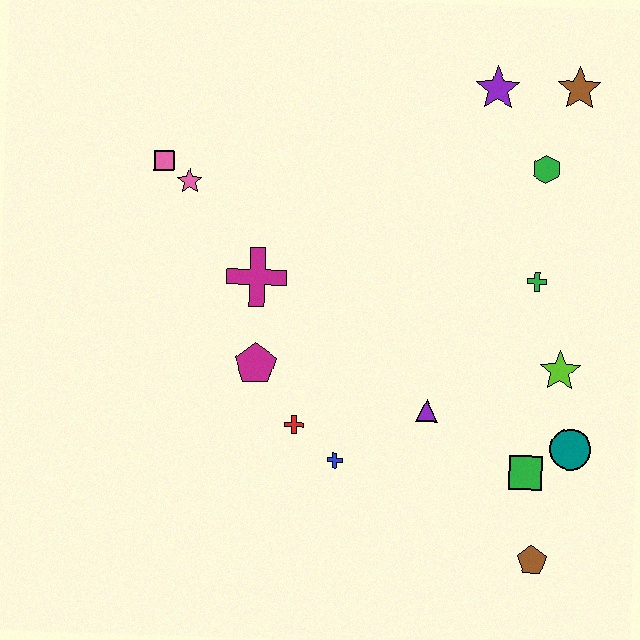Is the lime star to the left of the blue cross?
No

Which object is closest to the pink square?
The pink star is closest to the pink square.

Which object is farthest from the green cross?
The pink square is farthest from the green cross.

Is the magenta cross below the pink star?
Yes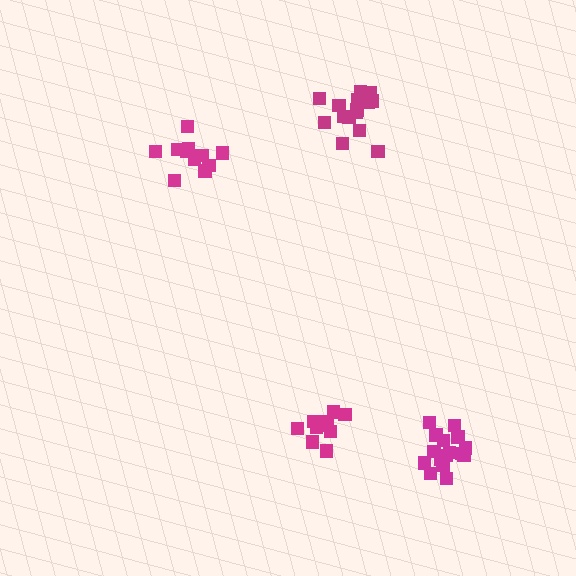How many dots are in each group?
Group 1: 15 dots, Group 2: 11 dots, Group 3: 16 dots, Group 4: 10 dots (52 total).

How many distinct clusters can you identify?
There are 4 distinct clusters.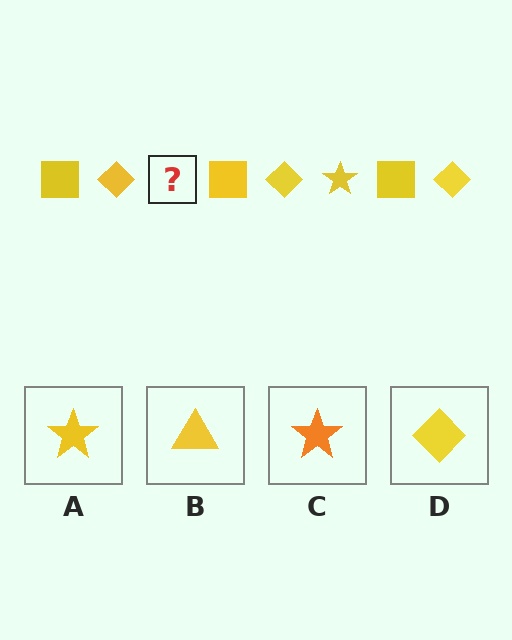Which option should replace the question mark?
Option A.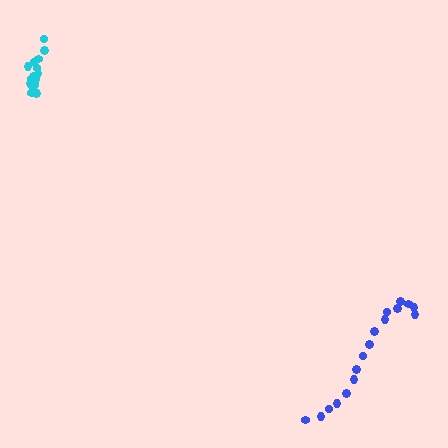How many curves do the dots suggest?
There are 2 distinct paths.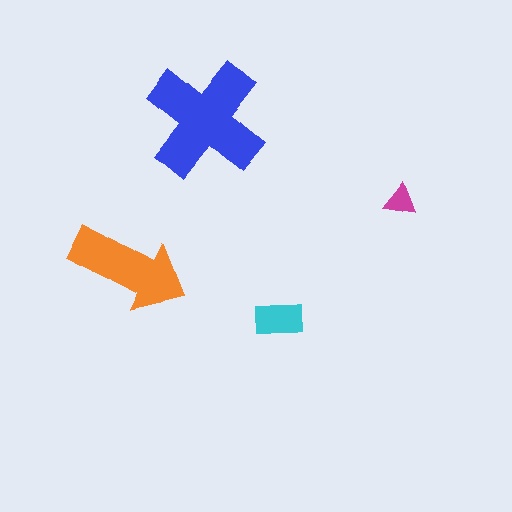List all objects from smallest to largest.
The magenta triangle, the cyan rectangle, the orange arrow, the blue cross.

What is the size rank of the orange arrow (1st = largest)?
2nd.